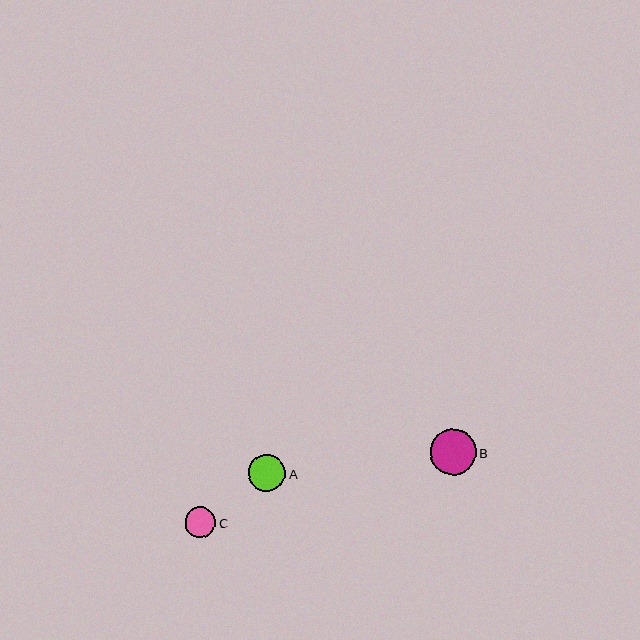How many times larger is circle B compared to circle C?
Circle B is approximately 1.5 times the size of circle C.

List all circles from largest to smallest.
From largest to smallest: B, A, C.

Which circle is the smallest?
Circle C is the smallest with a size of approximately 30 pixels.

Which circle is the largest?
Circle B is the largest with a size of approximately 46 pixels.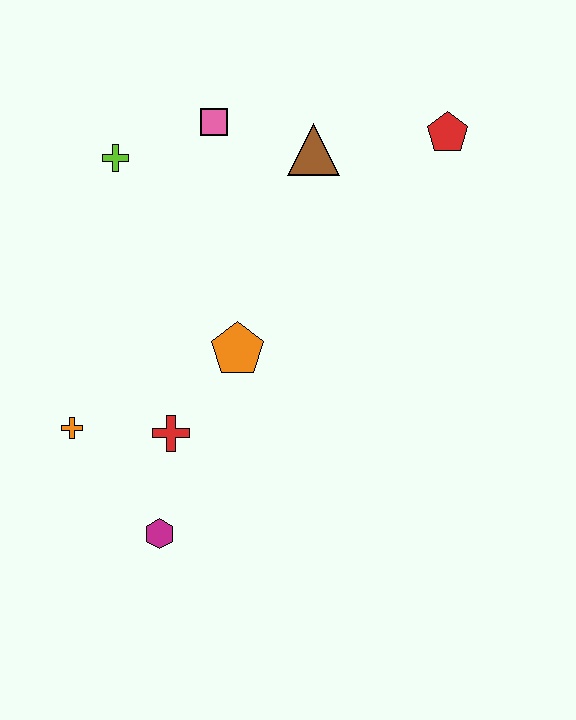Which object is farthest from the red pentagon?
The magenta hexagon is farthest from the red pentagon.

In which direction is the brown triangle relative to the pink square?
The brown triangle is to the right of the pink square.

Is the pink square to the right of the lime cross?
Yes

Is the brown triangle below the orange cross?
No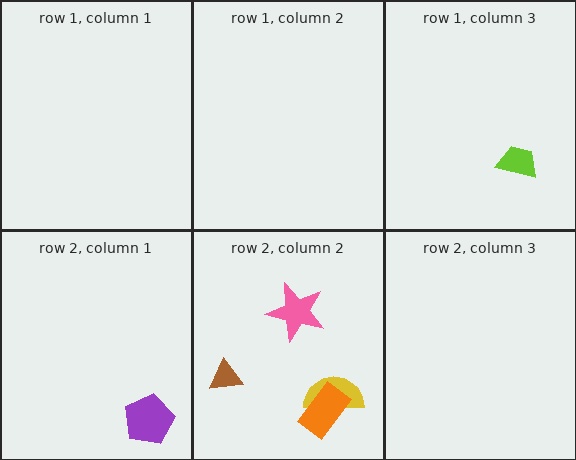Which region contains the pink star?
The row 2, column 2 region.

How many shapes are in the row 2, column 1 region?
1.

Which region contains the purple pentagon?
The row 2, column 1 region.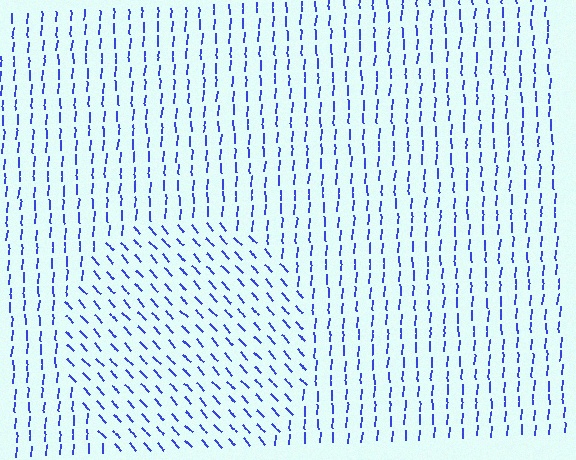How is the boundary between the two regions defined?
The boundary is defined purely by a change in line orientation (approximately 45 degrees difference). All lines are the same color and thickness.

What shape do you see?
I see a circle.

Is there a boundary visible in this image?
Yes, there is a texture boundary formed by a change in line orientation.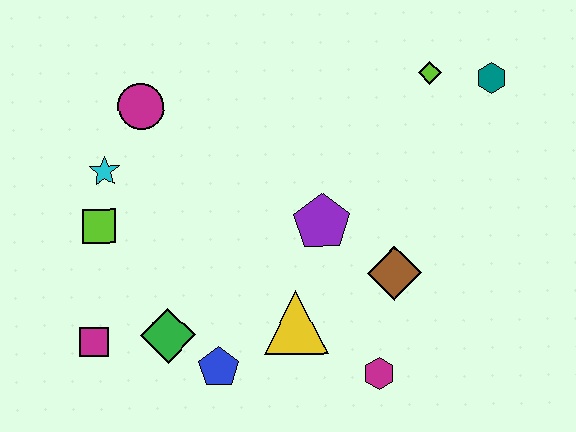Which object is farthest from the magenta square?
The teal hexagon is farthest from the magenta square.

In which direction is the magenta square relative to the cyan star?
The magenta square is below the cyan star.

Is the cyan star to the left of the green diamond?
Yes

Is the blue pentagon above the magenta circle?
No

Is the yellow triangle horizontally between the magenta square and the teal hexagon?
Yes